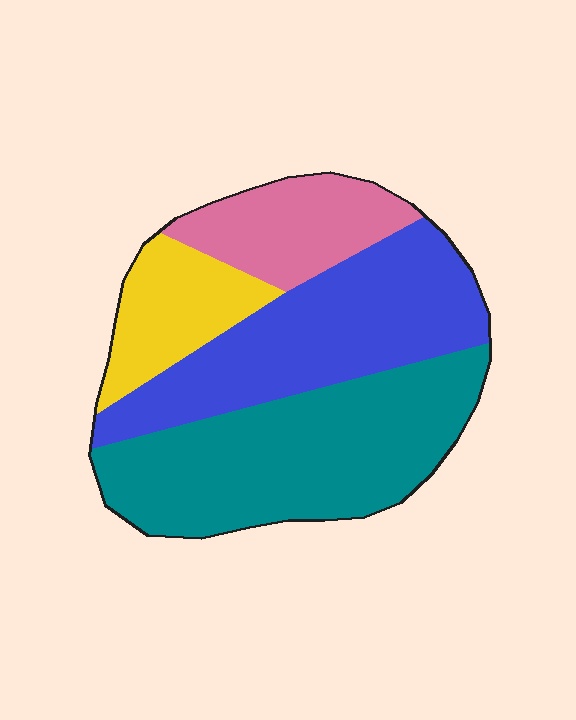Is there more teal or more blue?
Teal.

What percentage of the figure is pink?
Pink covers about 15% of the figure.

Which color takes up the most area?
Teal, at roughly 40%.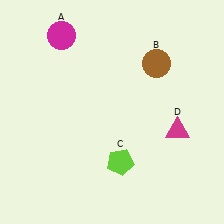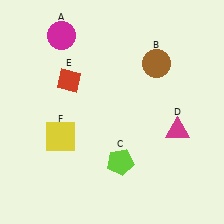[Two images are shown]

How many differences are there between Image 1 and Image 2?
There are 2 differences between the two images.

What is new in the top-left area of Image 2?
A red diamond (E) was added in the top-left area of Image 2.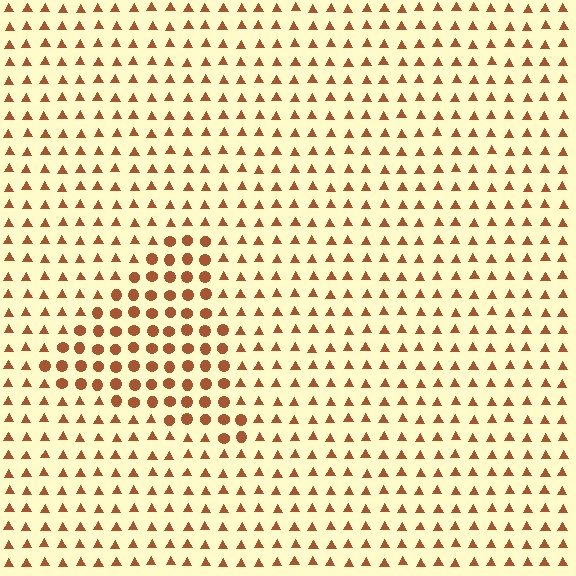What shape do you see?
I see a triangle.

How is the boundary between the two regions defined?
The boundary is defined by a change in element shape: circles inside vs. triangles outside. All elements share the same color and spacing.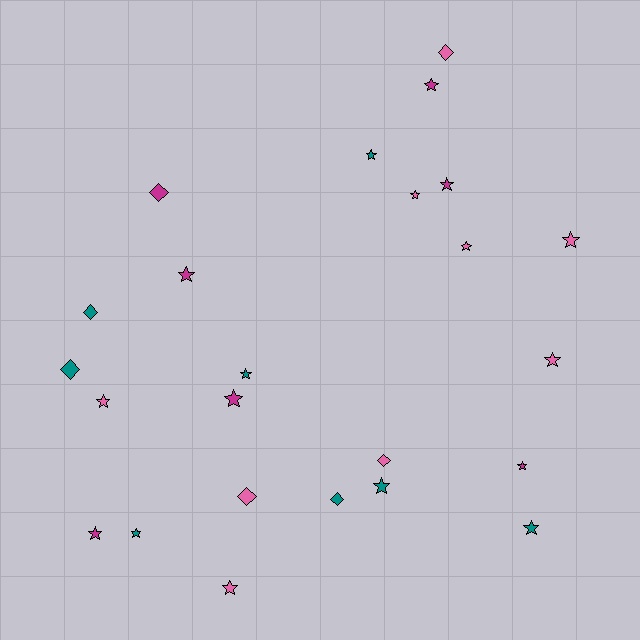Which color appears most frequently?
Pink, with 9 objects.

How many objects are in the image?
There are 24 objects.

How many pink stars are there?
There are 6 pink stars.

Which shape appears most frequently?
Star, with 17 objects.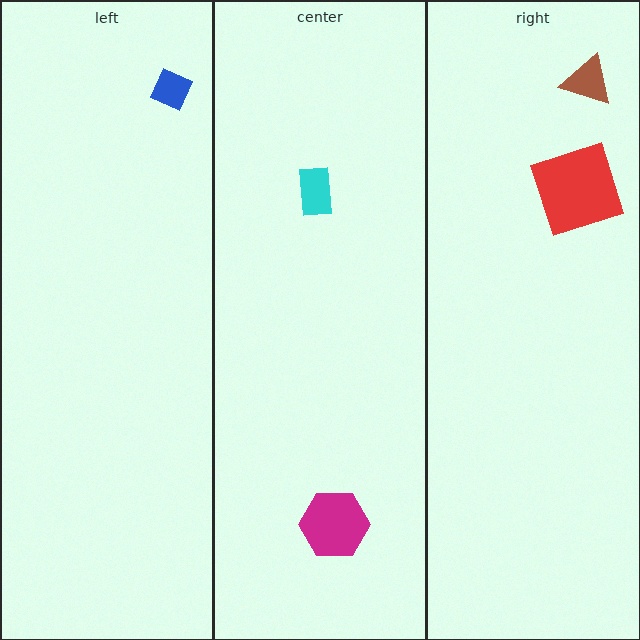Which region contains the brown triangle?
The right region.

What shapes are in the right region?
The brown triangle, the red square.